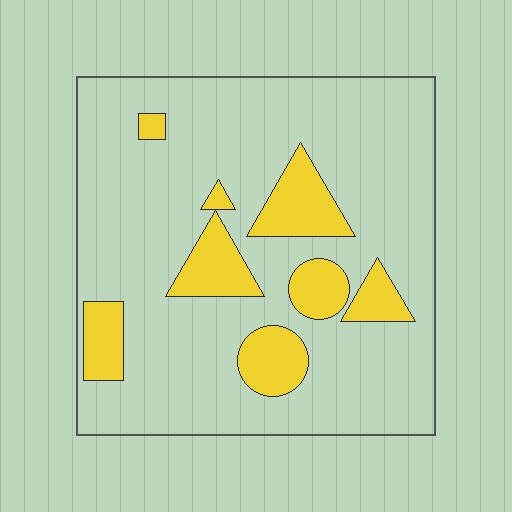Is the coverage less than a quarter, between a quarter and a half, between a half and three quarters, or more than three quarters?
Less than a quarter.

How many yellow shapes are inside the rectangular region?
8.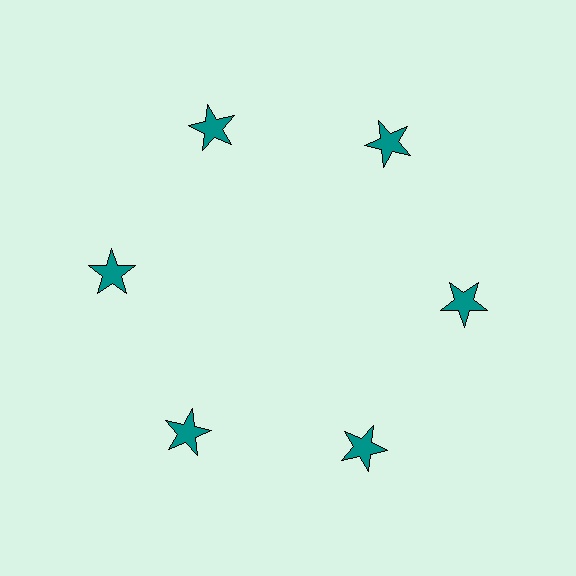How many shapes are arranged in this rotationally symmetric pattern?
There are 6 shapes, arranged in 6 groups of 1.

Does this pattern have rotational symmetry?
Yes, this pattern has 6-fold rotational symmetry. It looks the same after rotating 60 degrees around the center.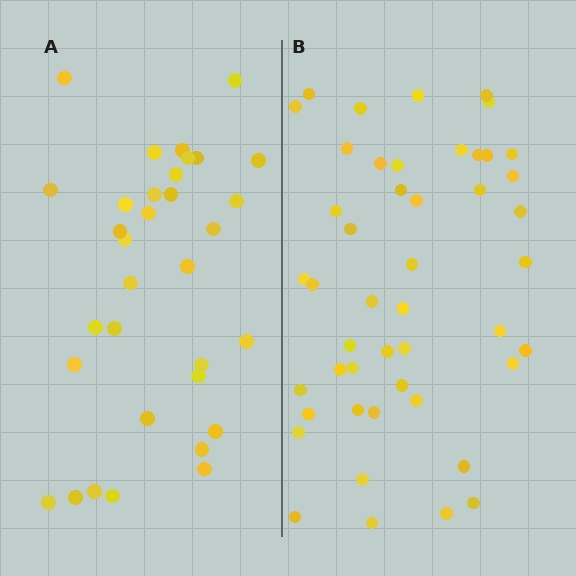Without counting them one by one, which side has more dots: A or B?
Region B (the right region) has more dots.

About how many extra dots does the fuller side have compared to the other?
Region B has approximately 15 more dots than region A.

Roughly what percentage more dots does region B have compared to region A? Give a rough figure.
About 40% more.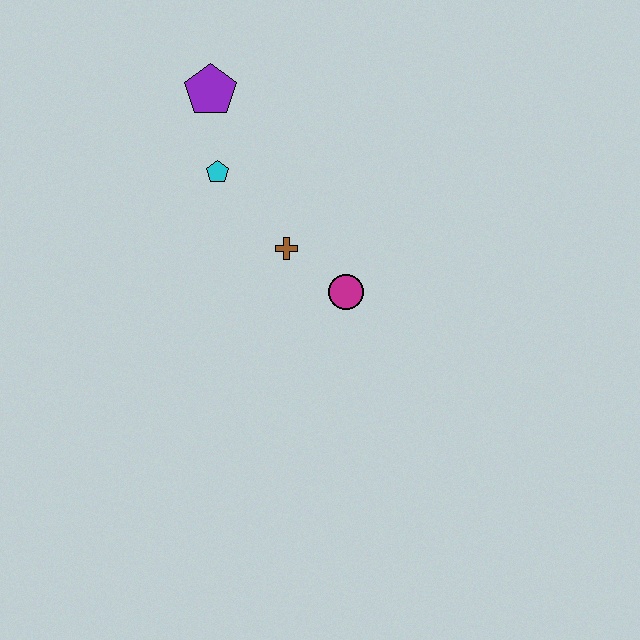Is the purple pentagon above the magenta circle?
Yes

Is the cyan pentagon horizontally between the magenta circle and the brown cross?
No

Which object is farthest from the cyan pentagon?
The magenta circle is farthest from the cyan pentagon.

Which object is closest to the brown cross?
The magenta circle is closest to the brown cross.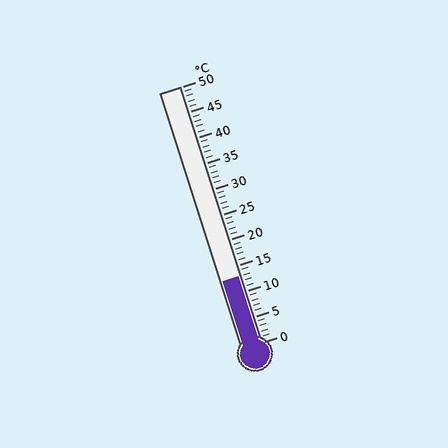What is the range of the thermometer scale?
The thermometer scale ranges from 0°C to 50°C.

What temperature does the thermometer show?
The thermometer shows approximately 13°C.